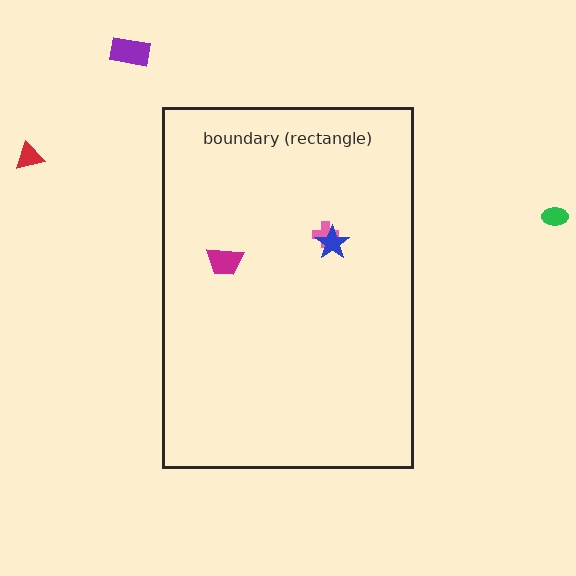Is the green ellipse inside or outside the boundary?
Outside.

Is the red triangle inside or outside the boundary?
Outside.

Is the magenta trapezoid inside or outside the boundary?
Inside.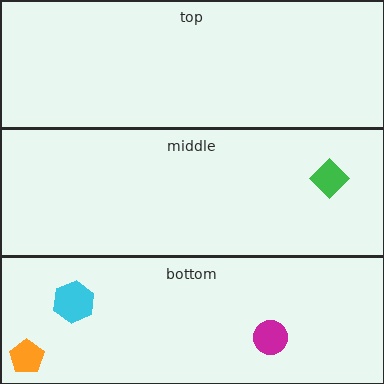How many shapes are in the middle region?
1.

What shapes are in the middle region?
The green diamond.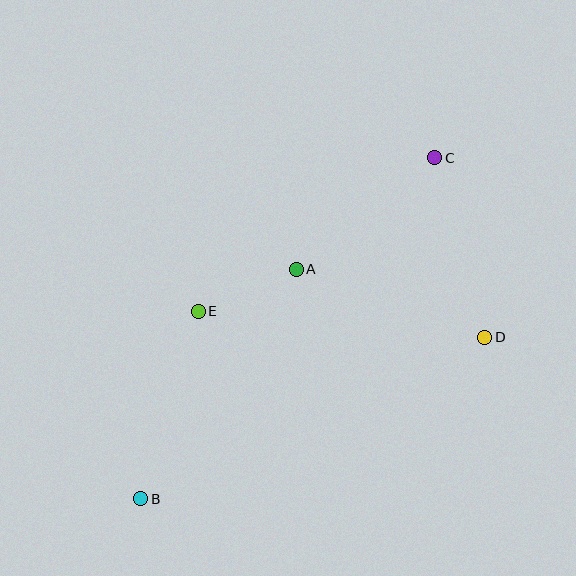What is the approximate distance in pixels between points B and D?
The distance between B and D is approximately 380 pixels.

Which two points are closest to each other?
Points A and E are closest to each other.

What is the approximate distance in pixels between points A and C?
The distance between A and C is approximately 178 pixels.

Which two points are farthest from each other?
Points B and C are farthest from each other.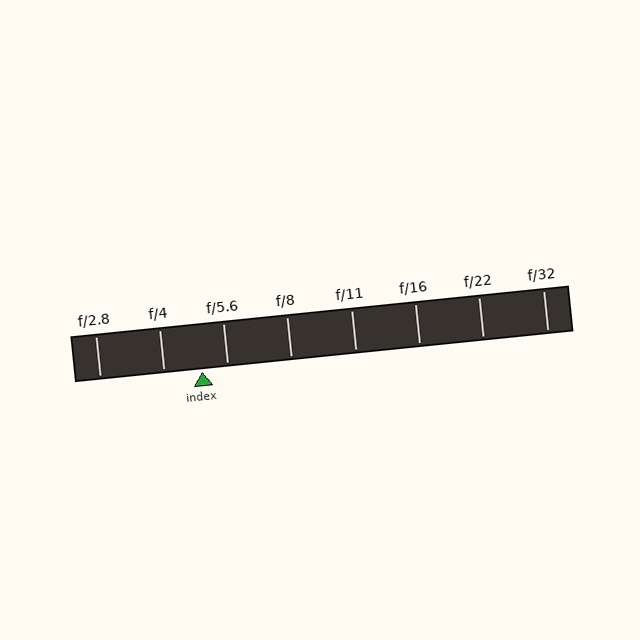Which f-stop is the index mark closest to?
The index mark is closest to f/5.6.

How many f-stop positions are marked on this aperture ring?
There are 8 f-stop positions marked.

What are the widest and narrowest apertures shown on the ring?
The widest aperture shown is f/2.8 and the narrowest is f/32.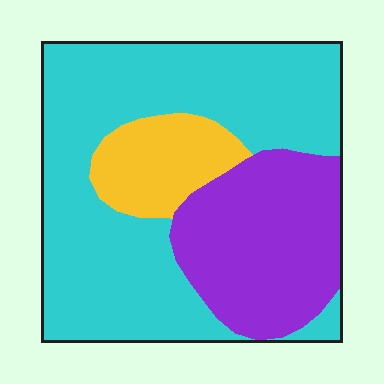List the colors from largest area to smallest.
From largest to smallest: cyan, purple, yellow.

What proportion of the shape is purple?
Purple takes up about one quarter (1/4) of the shape.